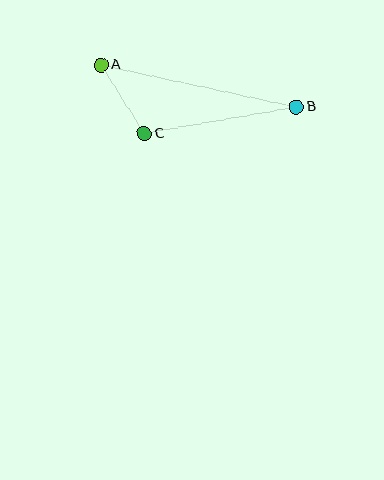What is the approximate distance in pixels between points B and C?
The distance between B and C is approximately 154 pixels.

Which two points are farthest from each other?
Points A and B are farthest from each other.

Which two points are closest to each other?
Points A and C are closest to each other.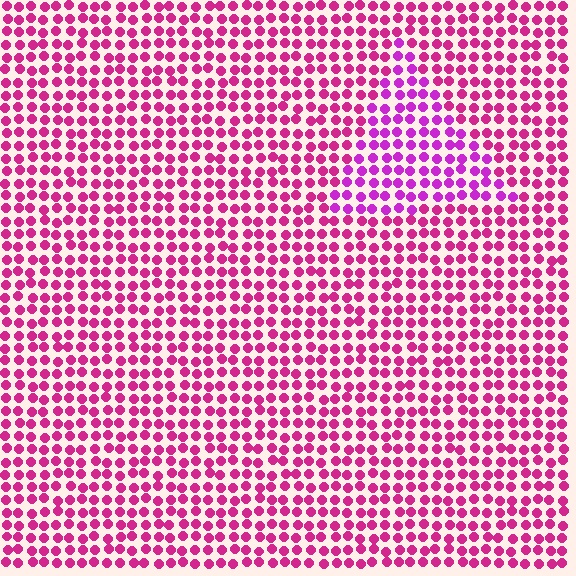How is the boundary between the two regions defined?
The boundary is defined purely by a slight shift in hue (about 26 degrees). Spacing, size, and orientation are identical on both sides.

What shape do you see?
I see a triangle.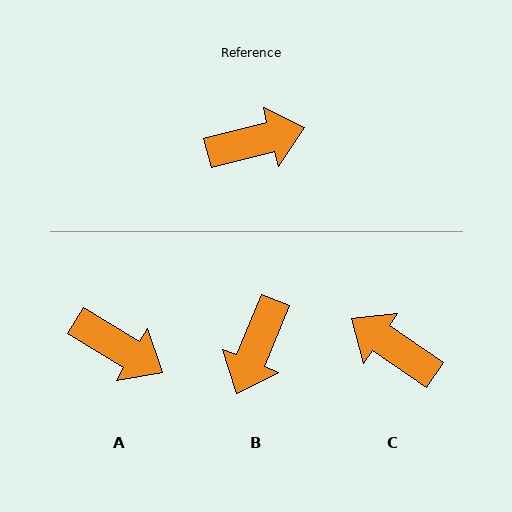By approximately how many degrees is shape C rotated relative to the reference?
Approximately 131 degrees counter-clockwise.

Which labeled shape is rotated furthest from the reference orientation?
C, about 131 degrees away.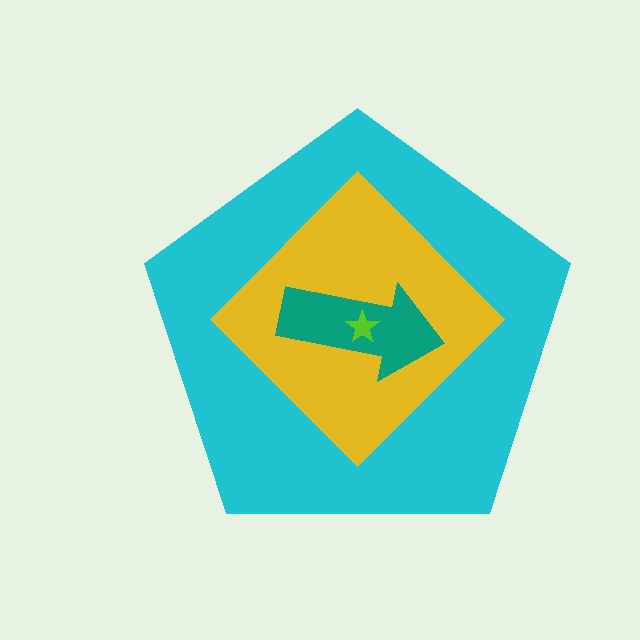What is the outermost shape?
The cyan pentagon.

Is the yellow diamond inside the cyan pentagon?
Yes.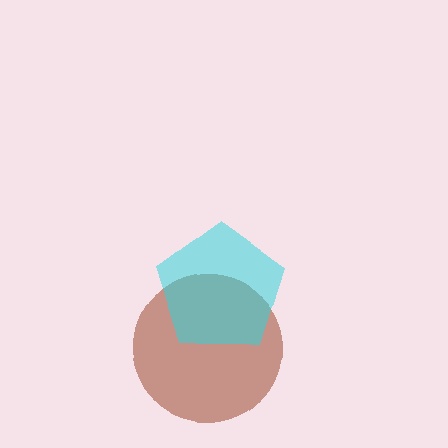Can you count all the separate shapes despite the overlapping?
Yes, there are 2 separate shapes.